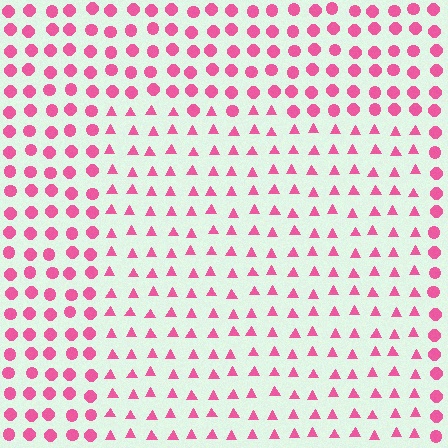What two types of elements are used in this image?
The image uses triangles inside the rectangle region and circles outside it.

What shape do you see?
I see a rectangle.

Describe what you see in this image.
The image is filled with small pink elements arranged in a uniform grid. A rectangle-shaped region contains triangles, while the surrounding area contains circles. The boundary is defined purely by the change in element shape.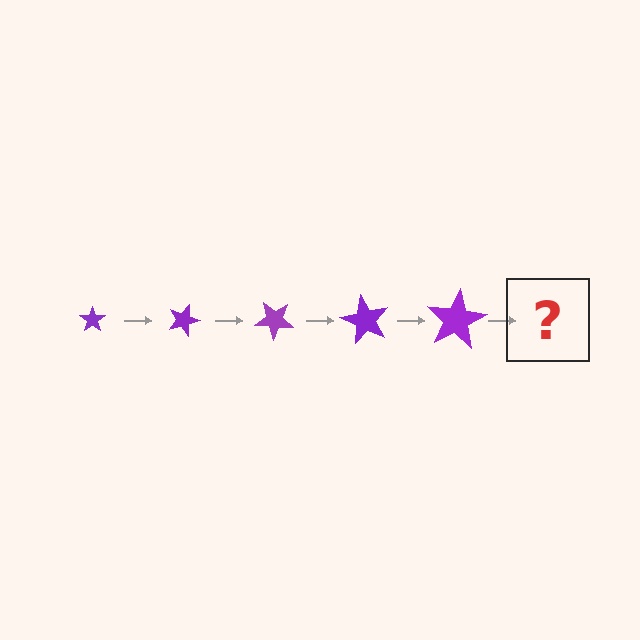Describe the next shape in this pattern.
It should be a star, larger than the previous one and rotated 100 degrees from the start.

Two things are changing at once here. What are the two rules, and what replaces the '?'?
The two rules are that the star grows larger each step and it rotates 20 degrees each step. The '?' should be a star, larger than the previous one and rotated 100 degrees from the start.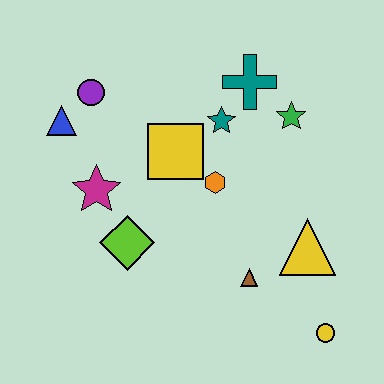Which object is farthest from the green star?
The blue triangle is farthest from the green star.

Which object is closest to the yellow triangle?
The brown triangle is closest to the yellow triangle.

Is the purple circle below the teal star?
No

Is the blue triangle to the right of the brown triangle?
No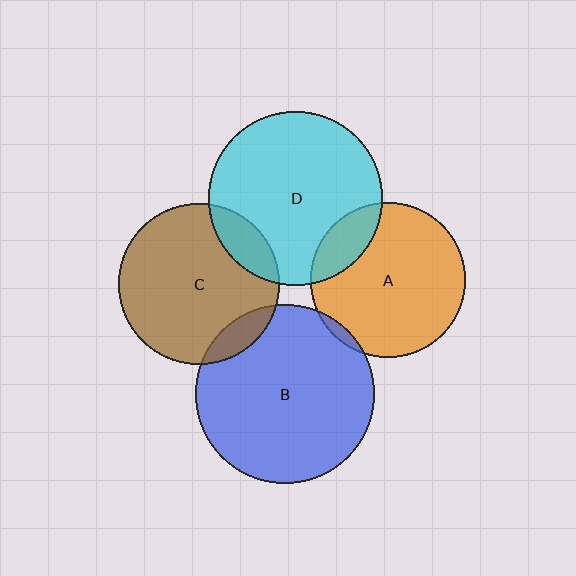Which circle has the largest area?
Circle B (blue).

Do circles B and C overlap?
Yes.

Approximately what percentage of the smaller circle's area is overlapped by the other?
Approximately 10%.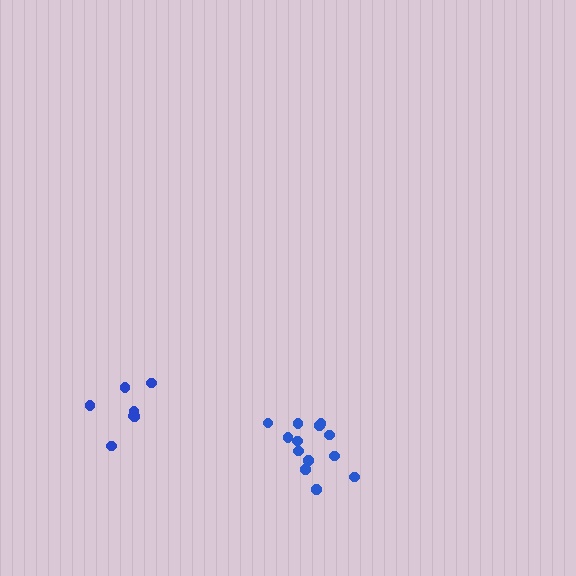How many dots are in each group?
Group 1: 13 dots, Group 2: 7 dots (20 total).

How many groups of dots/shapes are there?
There are 2 groups.